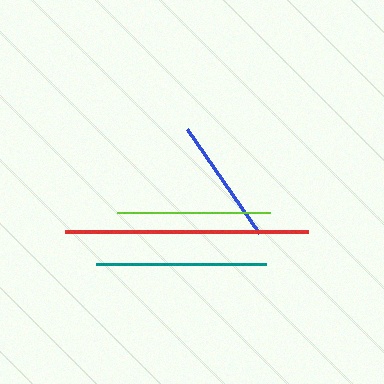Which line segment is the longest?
The red line is the longest at approximately 244 pixels.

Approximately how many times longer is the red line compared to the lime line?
The red line is approximately 1.6 times the length of the lime line.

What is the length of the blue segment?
The blue segment is approximately 127 pixels long.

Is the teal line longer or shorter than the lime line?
The teal line is longer than the lime line.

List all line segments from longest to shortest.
From longest to shortest: red, teal, lime, blue.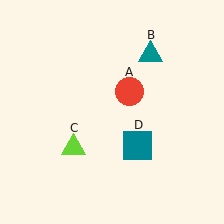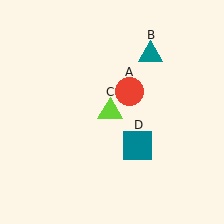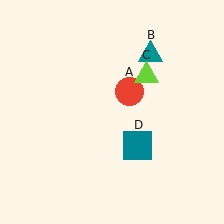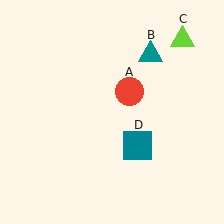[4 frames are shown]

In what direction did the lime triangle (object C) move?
The lime triangle (object C) moved up and to the right.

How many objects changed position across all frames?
1 object changed position: lime triangle (object C).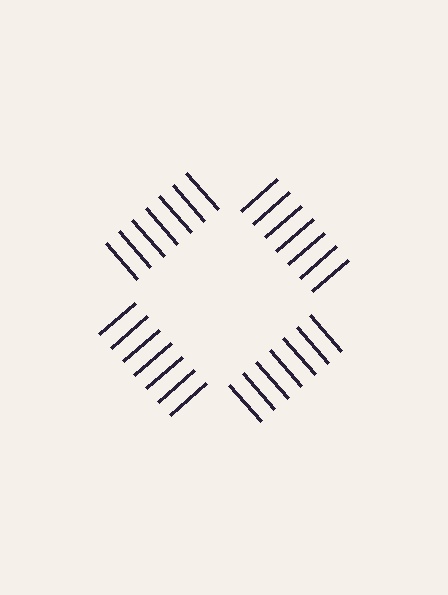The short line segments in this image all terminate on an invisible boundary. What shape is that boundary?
An illusory square — the line segments terminate on its edges but no continuous stroke is drawn.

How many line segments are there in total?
28 — 7 along each of the 4 edges.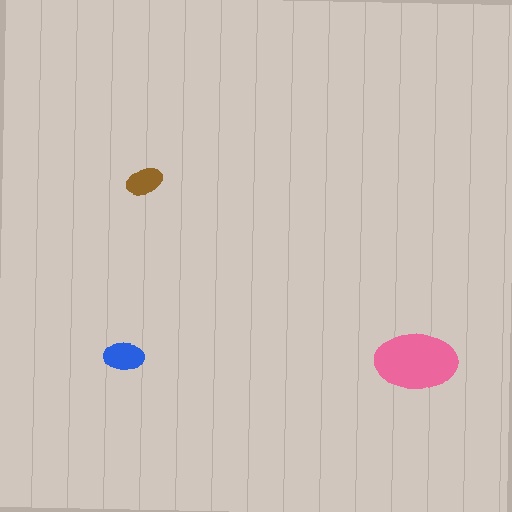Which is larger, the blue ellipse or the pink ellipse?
The pink one.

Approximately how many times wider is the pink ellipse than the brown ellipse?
About 2 times wider.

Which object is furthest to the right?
The pink ellipse is rightmost.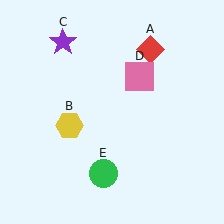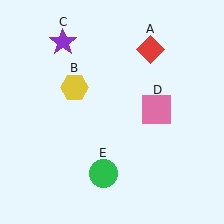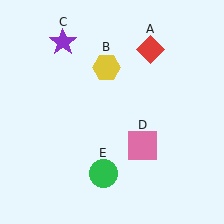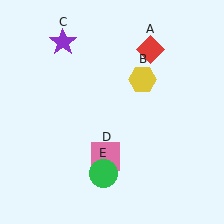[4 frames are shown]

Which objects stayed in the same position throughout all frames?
Red diamond (object A) and purple star (object C) and green circle (object E) remained stationary.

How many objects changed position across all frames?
2 objects changed position: yellow hexagon (object B), pink square (object D).